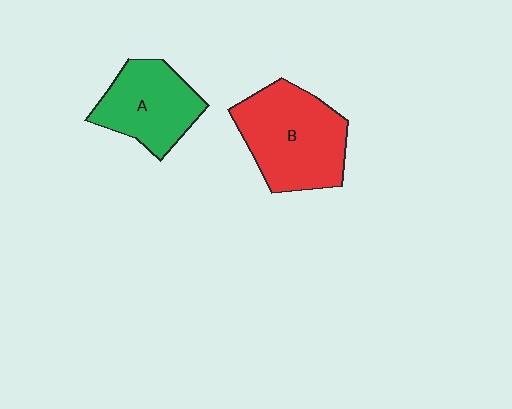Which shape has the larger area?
Shape B (red).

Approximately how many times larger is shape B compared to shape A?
Approximately 1.3 times.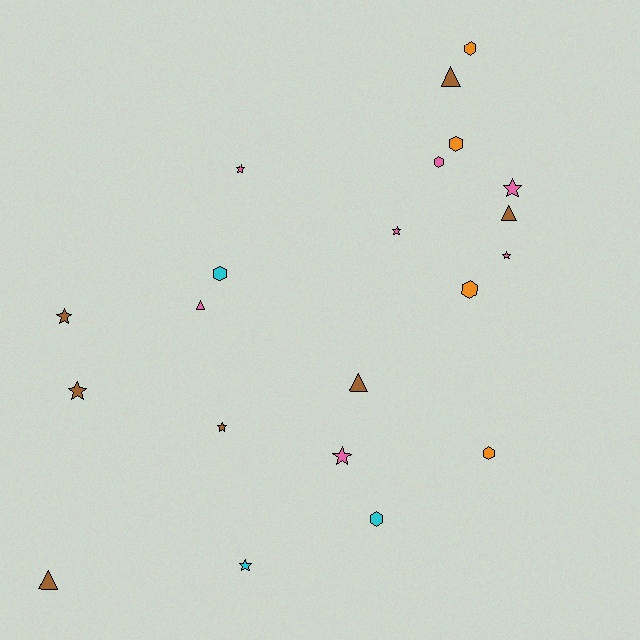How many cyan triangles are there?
There are no cyan triangles.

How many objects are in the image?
There are 21 objects.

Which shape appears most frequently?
Star, with 9 objects.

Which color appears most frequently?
Pink, with 7 objects.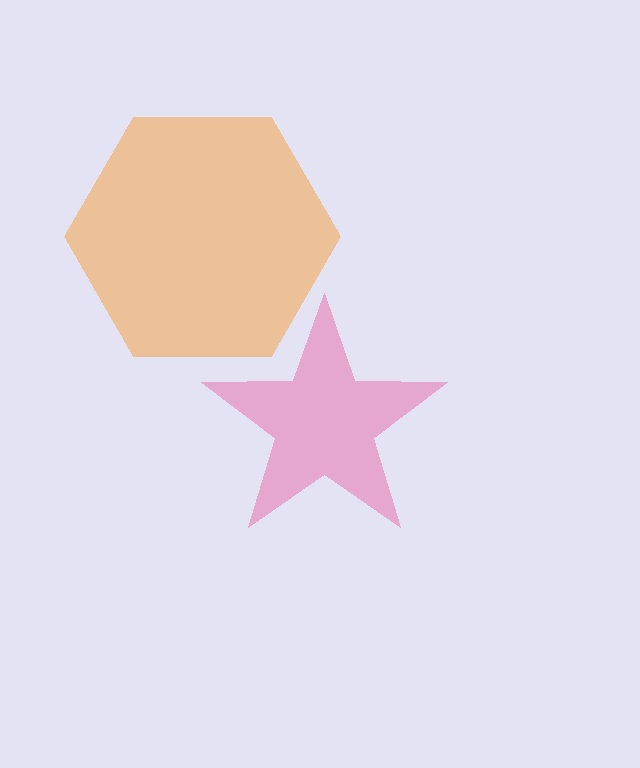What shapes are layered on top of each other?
The layered shapes are: a pink star, an orange hexagon.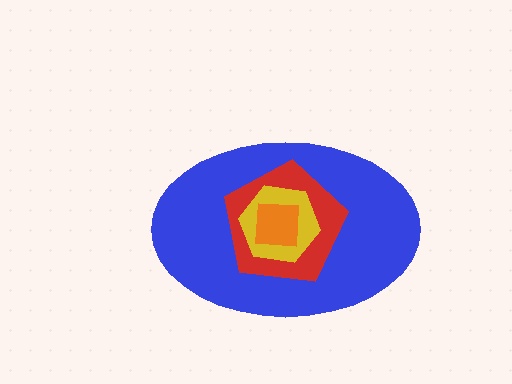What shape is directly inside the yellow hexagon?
The orange square.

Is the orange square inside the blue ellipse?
Yes.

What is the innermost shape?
The orange square.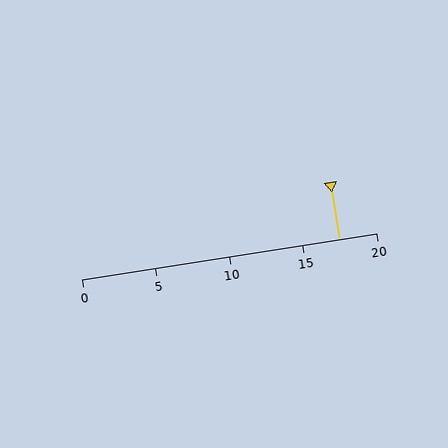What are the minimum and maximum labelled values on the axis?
The axis runs from 0 to 20.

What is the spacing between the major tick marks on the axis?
The major ticks are spaced 5 apart.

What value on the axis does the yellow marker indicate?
The marker indicates approximately 17.5.